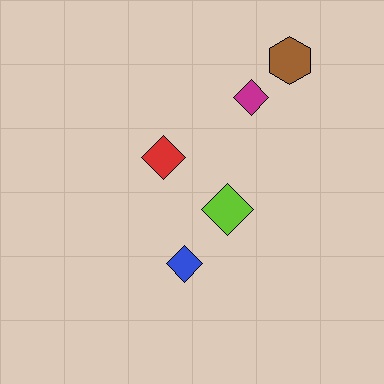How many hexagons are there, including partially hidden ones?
There is 1 hexagon.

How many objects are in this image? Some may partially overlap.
There are 5 objects.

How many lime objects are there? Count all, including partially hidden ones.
There is 1 lime object.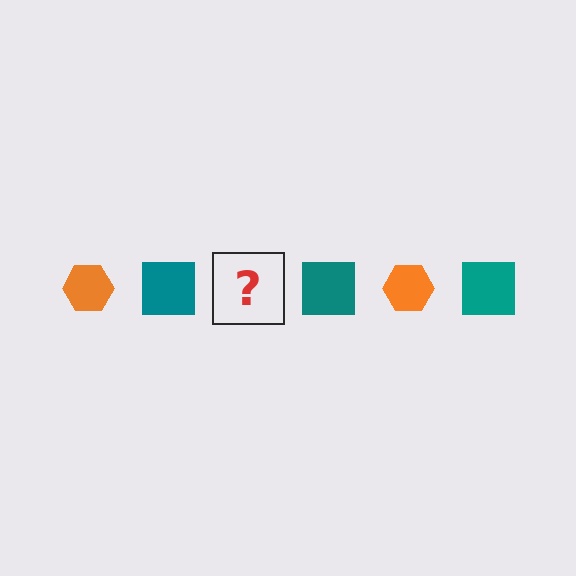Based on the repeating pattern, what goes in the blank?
The blank should be an orange hexagon.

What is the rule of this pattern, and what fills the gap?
The rule is that the pattern alternates between orange hexagon and teal square. The gap should be filled with an orange hexagon.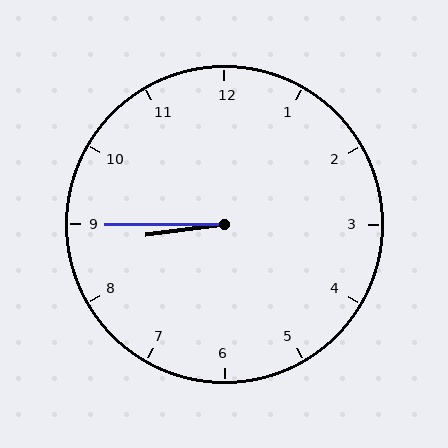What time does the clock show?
8:45.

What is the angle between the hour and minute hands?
Approximately 8 degrees.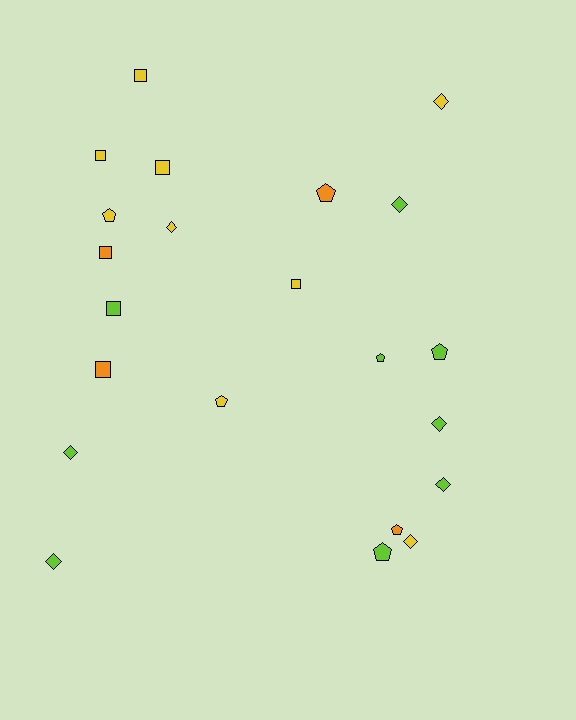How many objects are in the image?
There are 22 objects.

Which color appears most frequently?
Yellow, with 9 objects.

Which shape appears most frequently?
Diamond, with 8 objects.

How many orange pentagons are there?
There are 2 orange pentagons.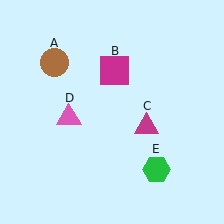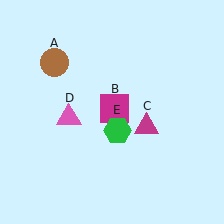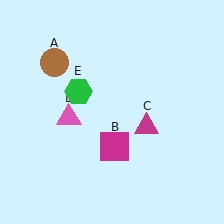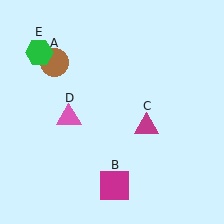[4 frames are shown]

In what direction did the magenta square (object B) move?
The magenta square (object B) moved down.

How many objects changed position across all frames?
2 objects changed position: magenta square (object B), green hexagon (object E).